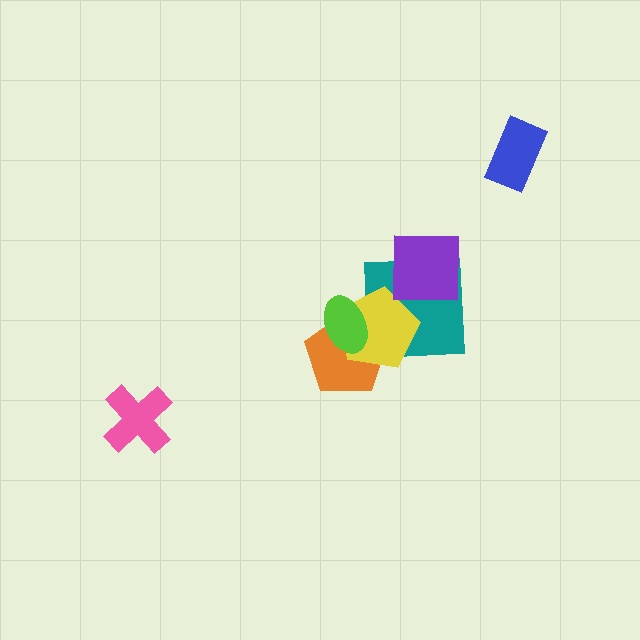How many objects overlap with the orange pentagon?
2 objects overlap with the orange pentagon.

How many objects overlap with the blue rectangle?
0 objects overlap with the blue rectangle.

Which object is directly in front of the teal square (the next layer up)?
The yellow pentagon is directly in front of the teal square.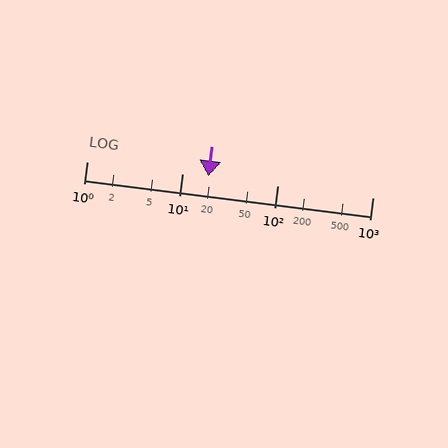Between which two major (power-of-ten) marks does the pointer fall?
The pointer is between 10 and 100.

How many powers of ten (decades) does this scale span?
The scale spans 3 decades, from 1 to 1000.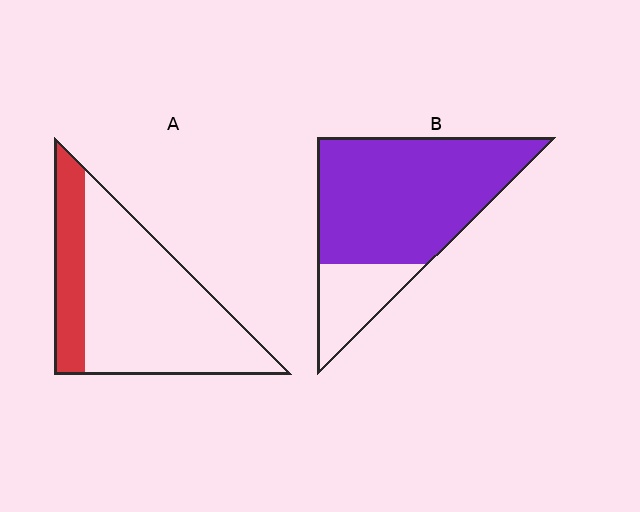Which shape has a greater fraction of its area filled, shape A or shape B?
Shape B.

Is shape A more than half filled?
No.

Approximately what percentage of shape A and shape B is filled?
A is approximately 25% and B is approximately 80%.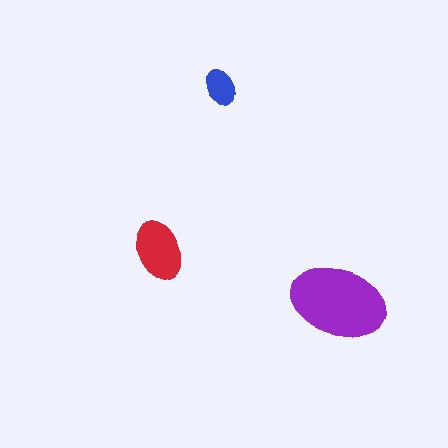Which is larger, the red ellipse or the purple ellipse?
The purple one.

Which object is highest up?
The blue ellipse is topmost.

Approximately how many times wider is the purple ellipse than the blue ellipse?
About 2.5 times wider.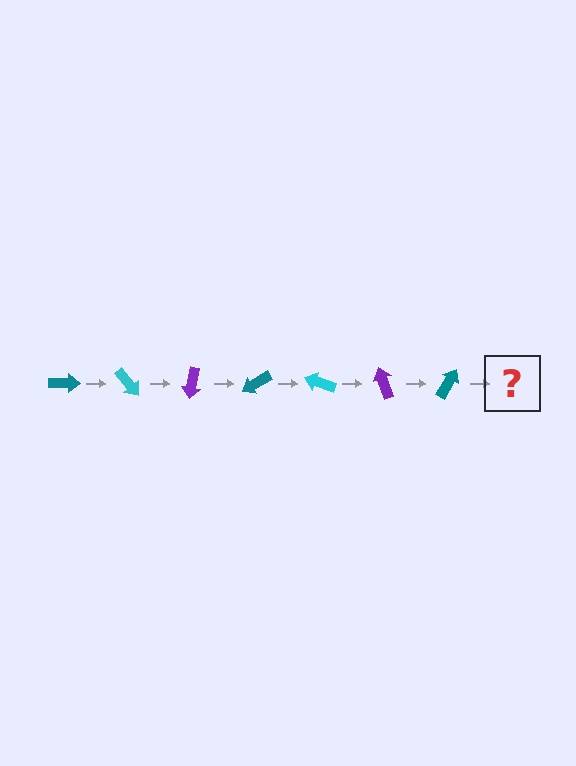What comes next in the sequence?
The next element should be a cyan arrow, rotated 350 degrees from the start.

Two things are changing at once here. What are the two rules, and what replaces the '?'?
The two rules are that it rotates 50 degrees each step and the color cycles through teal, cyan, and purple. The '?' should be a cyan arrow, rotated 350 degrees from the start.